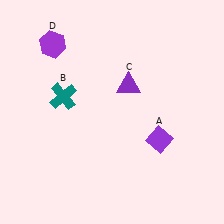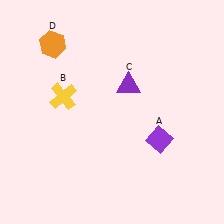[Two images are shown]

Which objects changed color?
B changed from teal to yellow. D changed from purple to orange.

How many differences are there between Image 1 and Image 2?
There are 2 differences between the two images.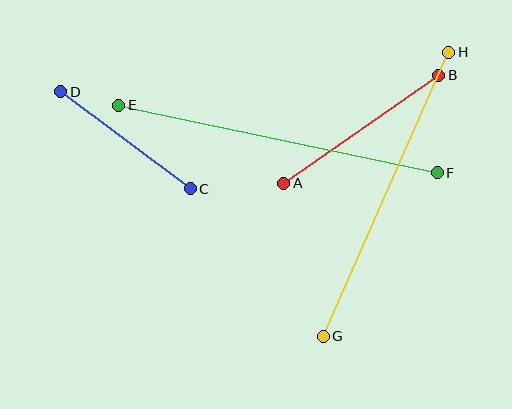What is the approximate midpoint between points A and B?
The midpoint is at approximately (361, 129) pixels.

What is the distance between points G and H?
The distance is approximately 311 pixels.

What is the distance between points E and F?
The distance is approximately 325 pixels.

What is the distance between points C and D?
The distance is approximately 161 pixels.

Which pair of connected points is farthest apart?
Points E and F are farthest apart.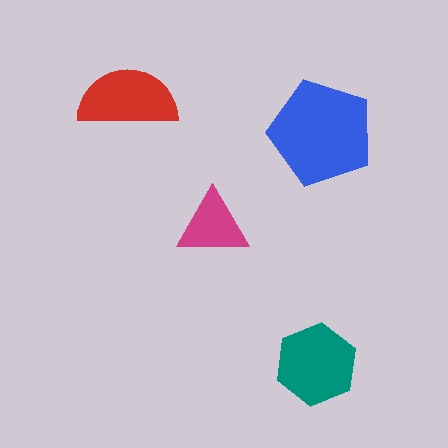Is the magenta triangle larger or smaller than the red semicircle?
Smaller.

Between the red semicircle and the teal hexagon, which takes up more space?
The teal hexagon.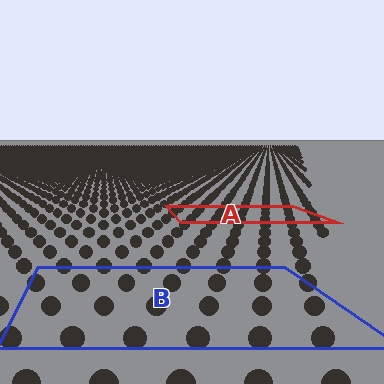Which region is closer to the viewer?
Region B is closer. The texture elements there are larger and more spread out.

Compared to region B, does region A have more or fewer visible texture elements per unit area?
Region A has more texture elements per unit area — they are packed more densely because it is farther away.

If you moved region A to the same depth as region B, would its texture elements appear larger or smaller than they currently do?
They would appear larger. At a closer depth, the same texture elements are projected at a bigger on-screen size.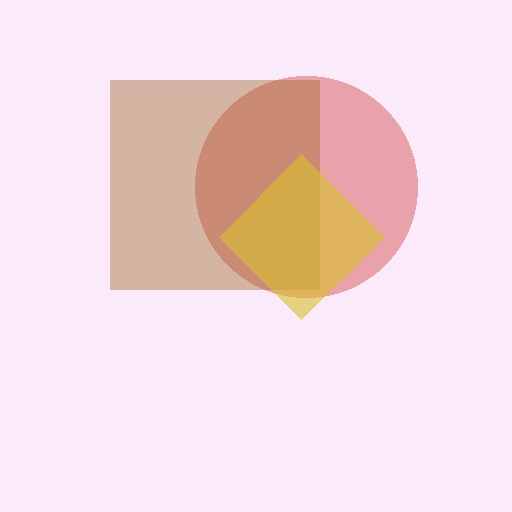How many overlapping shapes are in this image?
There are 3 overlapping shapes in the image.